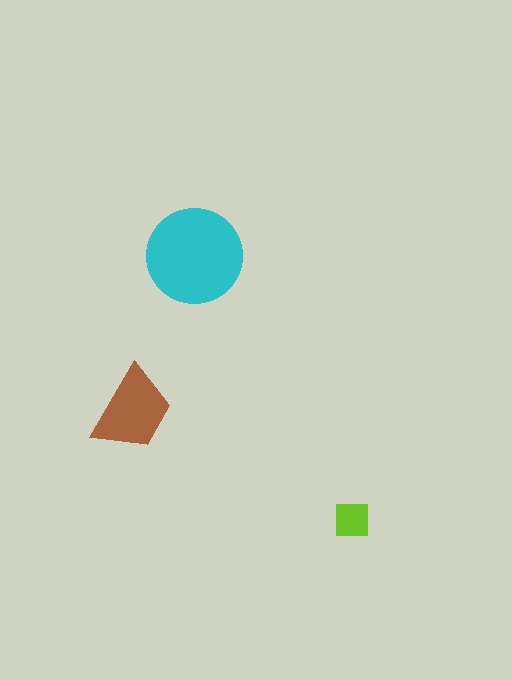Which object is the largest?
The cyan circle.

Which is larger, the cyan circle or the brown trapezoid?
The cyan circle.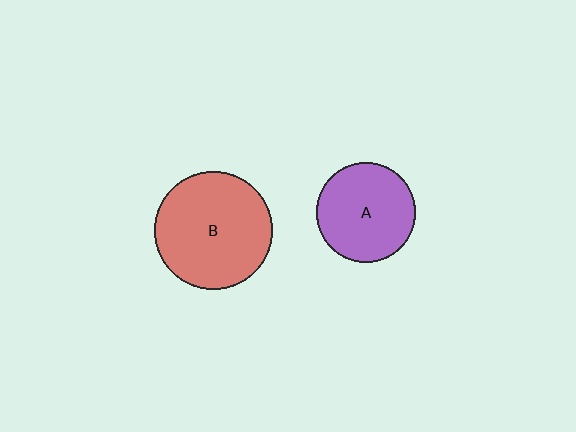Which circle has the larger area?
Circle B (red).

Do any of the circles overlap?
No, none of the circles overlap.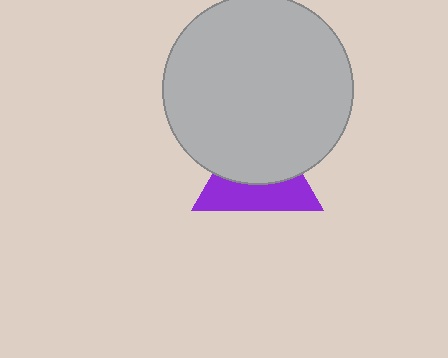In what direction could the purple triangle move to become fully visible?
The purple triangle could move down. That would shift it out from behind the light gray circle entirely.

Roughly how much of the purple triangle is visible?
About half of it is visible (roughly 46%).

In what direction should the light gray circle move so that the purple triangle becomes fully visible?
The light gray circle should move up. That is the shortest direction to clear the overlap and leave the purple triangle fully visible.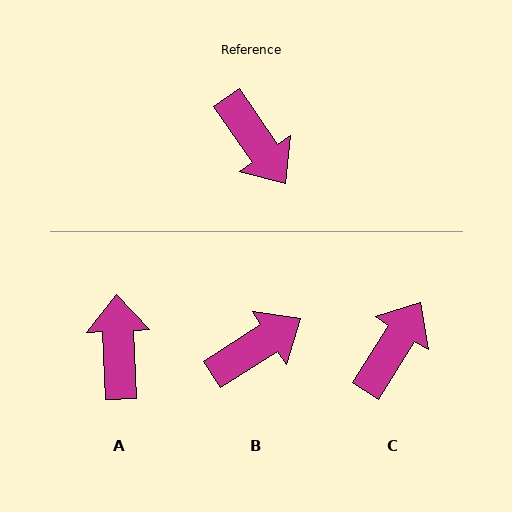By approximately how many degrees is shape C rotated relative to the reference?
Approximately 113 degrees counter-clockwise.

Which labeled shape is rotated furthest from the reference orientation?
A, about 148 degrees away.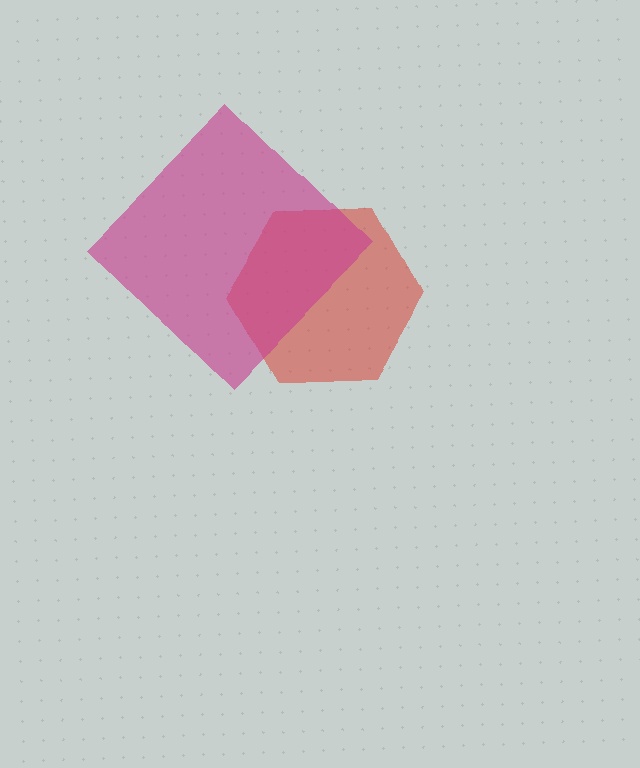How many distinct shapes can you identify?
There are 2 distinct shapes: a red hexagon, a magenta diamond.